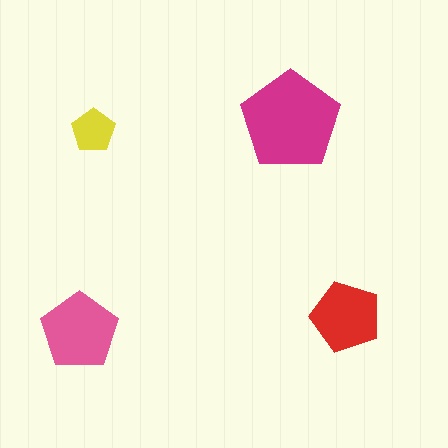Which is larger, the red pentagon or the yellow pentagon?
The red one.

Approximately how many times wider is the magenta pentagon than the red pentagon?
About 1.5 times wider.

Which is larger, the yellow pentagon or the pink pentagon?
The pink one.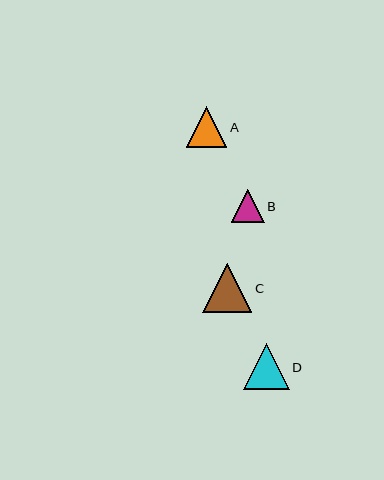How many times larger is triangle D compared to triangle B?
Triangle D is approximately 1.4 times the size of triangle B.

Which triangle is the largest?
Triangle C is the largest with a size of approximately 49 pixels.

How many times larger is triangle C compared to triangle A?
Triangle C is approximately 1.2 times the size of triangle A.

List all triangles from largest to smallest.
From largest to smallest: C, D, A, B.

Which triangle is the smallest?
Triangle B is the smallest with a size of approximately 33 pixels.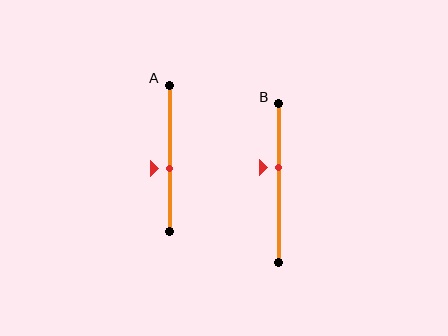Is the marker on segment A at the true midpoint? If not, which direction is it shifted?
No, the marker on segment A is shifted downward by about 7% of the segment length.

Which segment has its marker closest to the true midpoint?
Segment A has its marker closest to the true midpoint.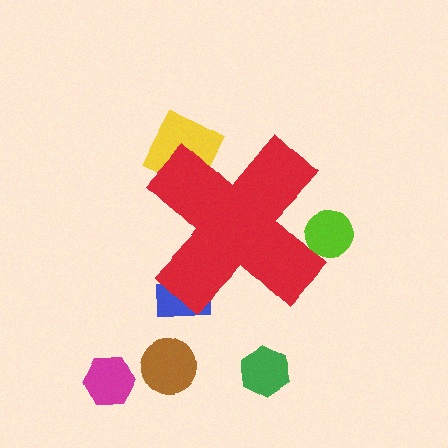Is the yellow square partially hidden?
Yes, the yellow square is partially hidden behind the red cross.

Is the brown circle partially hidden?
No, the brown circle is fully visible.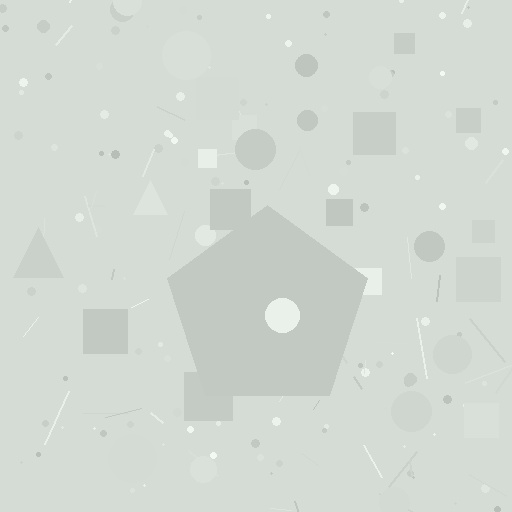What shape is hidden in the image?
A pentagon is hidden in the image.